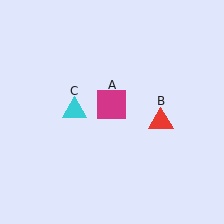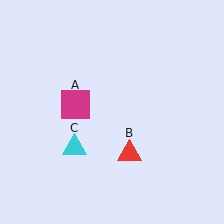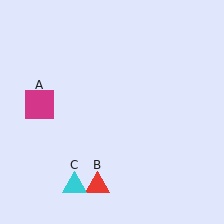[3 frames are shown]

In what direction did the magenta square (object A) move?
The magenta square (object A) moved left.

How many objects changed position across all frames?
3 objects changed position: magenta square (object A), red triangle (object B), cyan triangle (object C).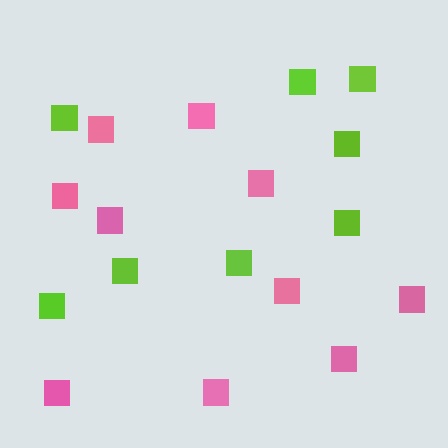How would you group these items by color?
There are 2 groups: one group of lime squares (8) and one group of pink squares (10).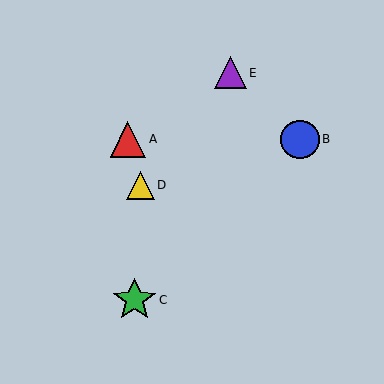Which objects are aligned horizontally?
Objects A, B are aligned horizontally.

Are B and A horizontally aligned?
Yes, both are at y≈139.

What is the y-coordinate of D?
Object D is at y≈185.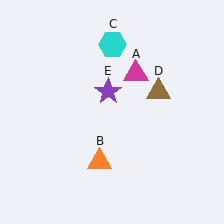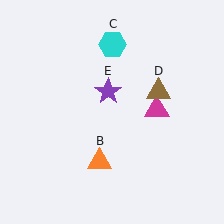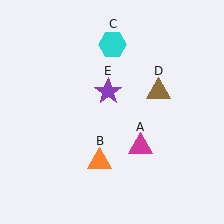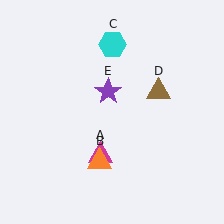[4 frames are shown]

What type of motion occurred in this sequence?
The magenta triangle (object A) rotated clockwise around the center of the scene.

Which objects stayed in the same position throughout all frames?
Orange triangle (object B) and cyan hexagon (object C) and brown triangle (object D) and purple star (object E) remained stationary.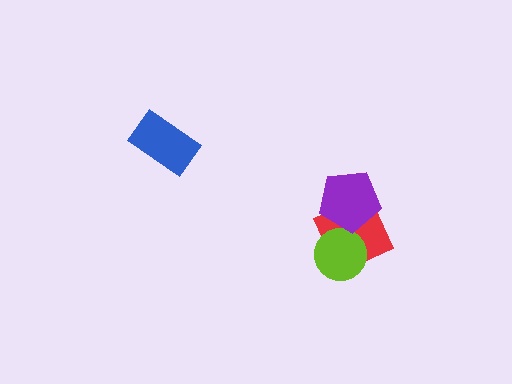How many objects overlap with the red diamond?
2 objects overlap with the red diamond.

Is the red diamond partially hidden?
Yes, it is partially covered by another shape.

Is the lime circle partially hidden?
No, no other shape covers it.